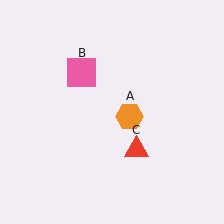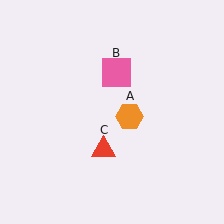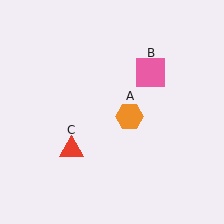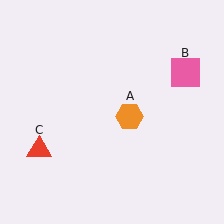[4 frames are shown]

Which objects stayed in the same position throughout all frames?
Orange hexagon (object A) remained stationary.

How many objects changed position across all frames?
2 objects changed position: pink square (object B), red triangle (object C).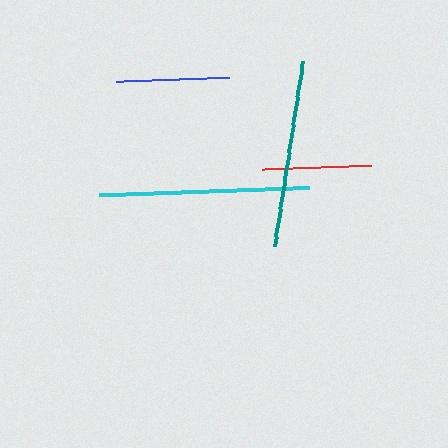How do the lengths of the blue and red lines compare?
The blue and red lines are approximately the same length.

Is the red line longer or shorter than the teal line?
The teal line is longer than the red line.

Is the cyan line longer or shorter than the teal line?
The cyan line is longer than the teal line.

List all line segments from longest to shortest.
From longest to shortest: cyan, teal, blue, red.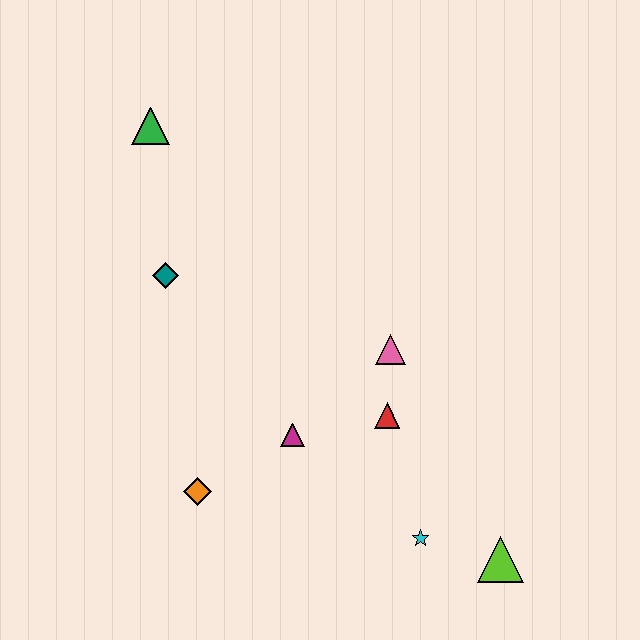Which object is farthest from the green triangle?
The lime triangle is farthest from the green triangle.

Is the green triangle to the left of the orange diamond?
Yes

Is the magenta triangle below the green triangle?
Yes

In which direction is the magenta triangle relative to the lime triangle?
The magenta triangle is to the left of the lime triangle.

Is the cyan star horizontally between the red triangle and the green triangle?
No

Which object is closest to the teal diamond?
The green triangle is closest to the teal diamond.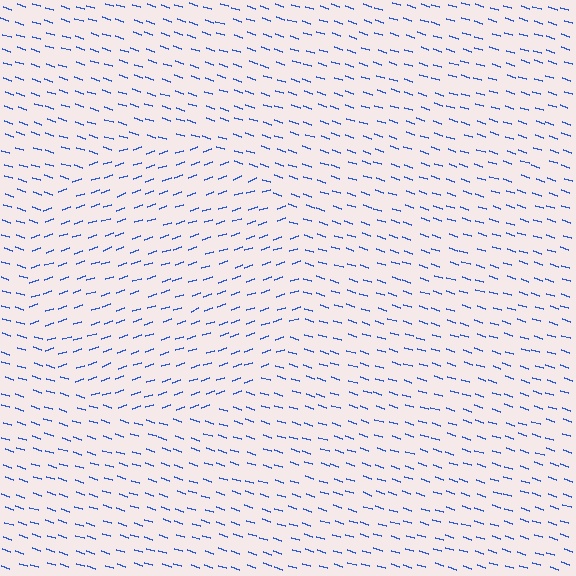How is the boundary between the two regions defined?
The boundary is defined purely by a change in line orientation (approximately 37 degrees difference). All lines are the same color and thickness.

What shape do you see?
I see a circle.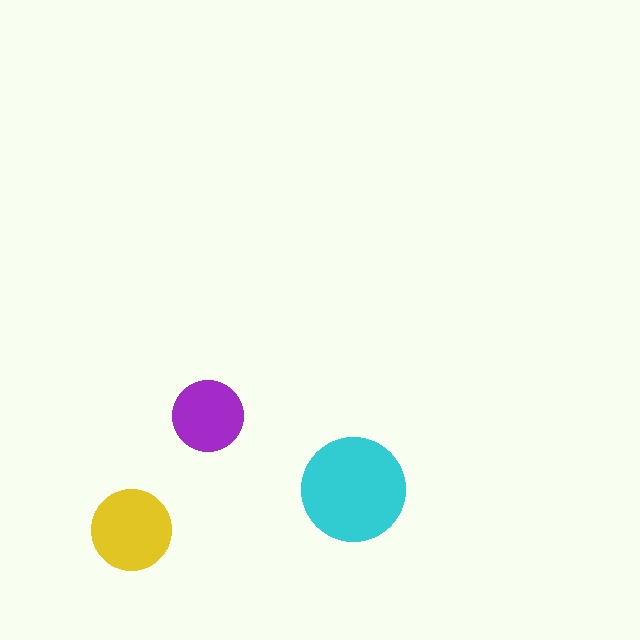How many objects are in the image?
There are 3 objects in the image.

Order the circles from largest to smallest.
the cyan one, the yellow one, the purple one.